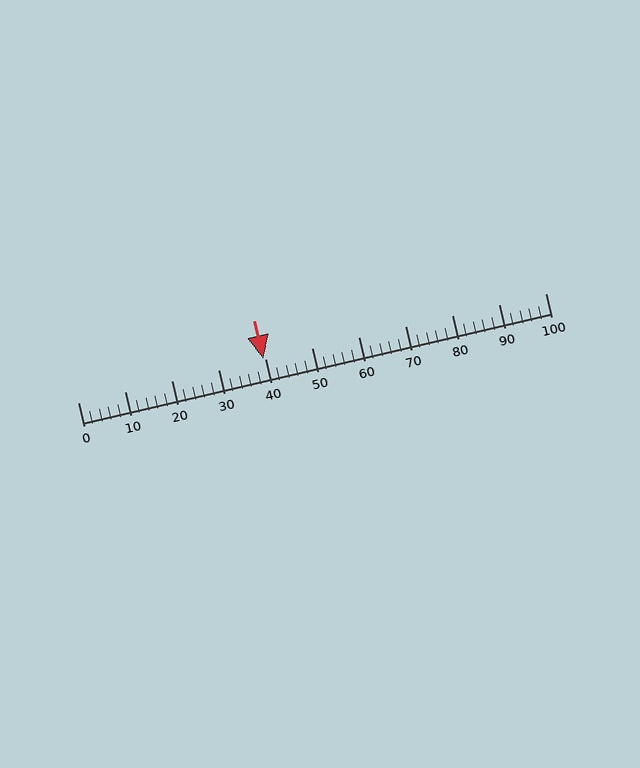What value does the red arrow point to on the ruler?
The red arrow points to approximately 40.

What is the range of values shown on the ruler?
The ruler shows values from 0 to 100.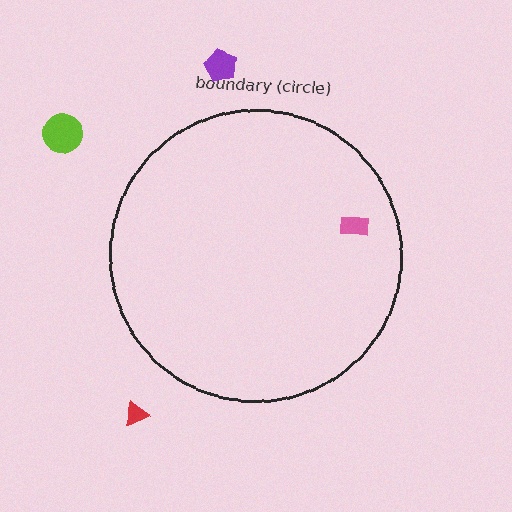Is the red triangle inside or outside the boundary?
Outside.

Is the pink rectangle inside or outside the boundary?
Inside.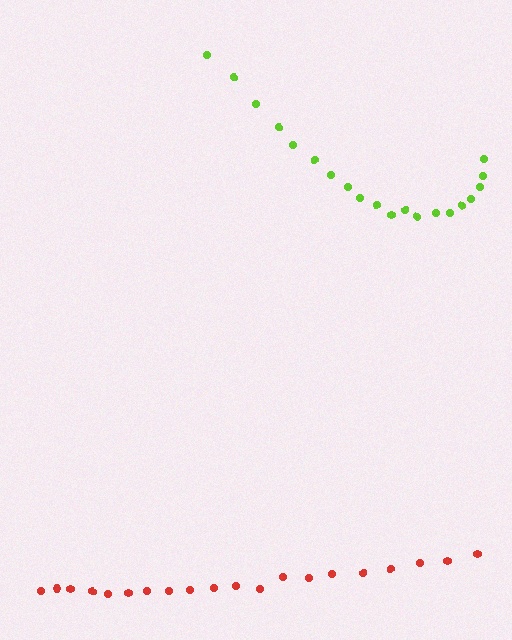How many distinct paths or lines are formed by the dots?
There are 2 distinct paths.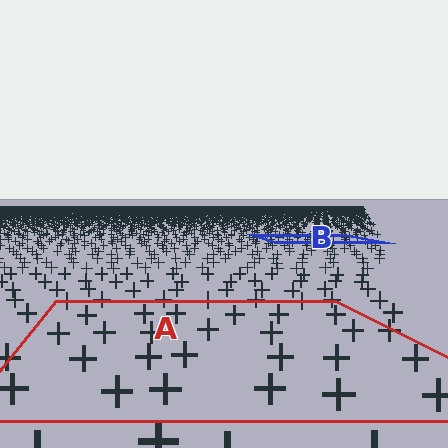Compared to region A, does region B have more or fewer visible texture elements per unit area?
Region B has more texture elements per unit area — they are packed more densely because it is farther away.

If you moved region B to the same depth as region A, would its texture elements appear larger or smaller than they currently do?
They would appear larger. At a closer depth, the same texture elements are projected at a bigger on-screen size.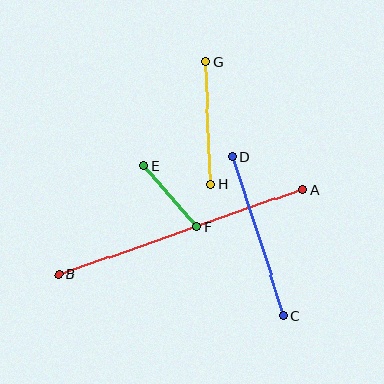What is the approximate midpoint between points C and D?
The midpoint is at approximately (258, 236) pixels.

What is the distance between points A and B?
The distance is approximately 259 pixels.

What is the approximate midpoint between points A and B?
The midpoint is at approximately (181, 232) pixels.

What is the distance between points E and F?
The distance is approximately 81 pixels.